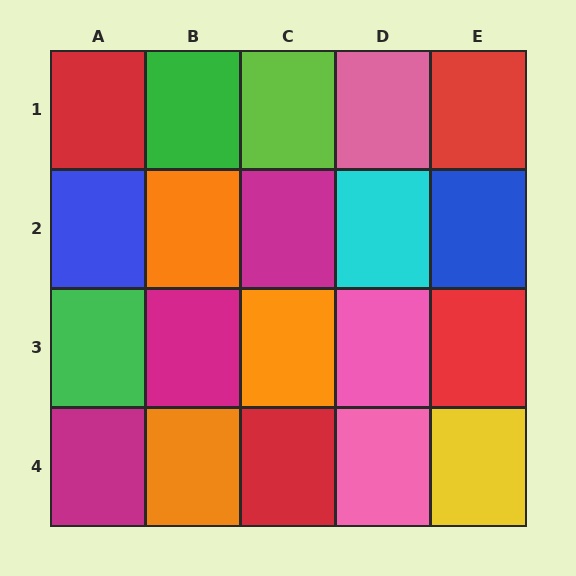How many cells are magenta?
3 cells are magenta.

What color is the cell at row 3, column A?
Green.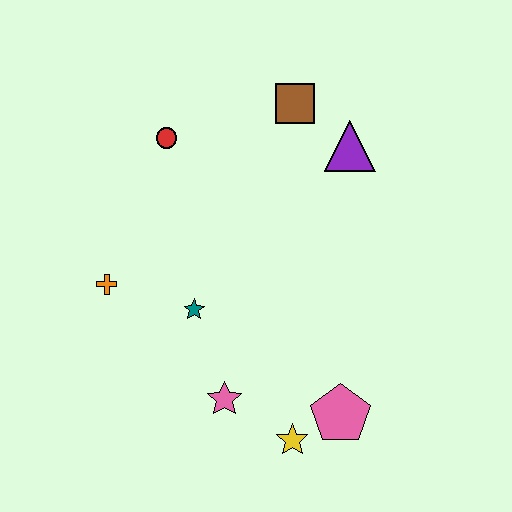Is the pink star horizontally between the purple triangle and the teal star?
Yes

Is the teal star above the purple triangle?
No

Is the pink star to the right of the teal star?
Yes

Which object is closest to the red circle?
The brown square is closest to the red circle.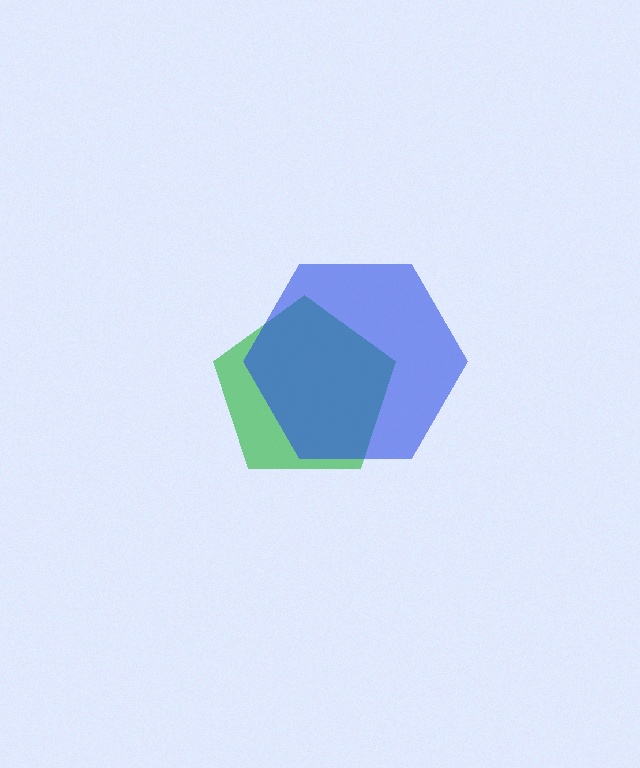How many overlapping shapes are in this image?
There are 2 overlapping shapes in the image.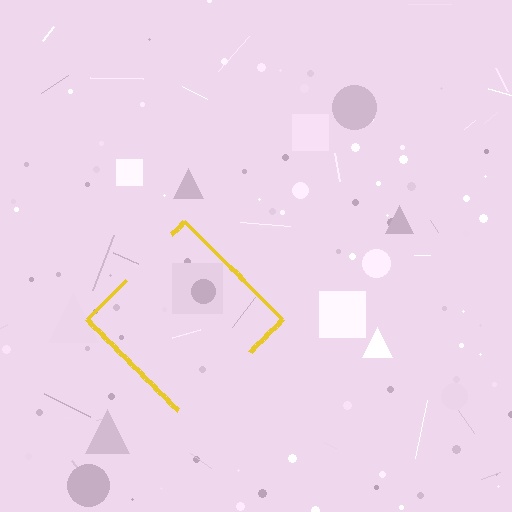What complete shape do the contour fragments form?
The contour fragments form a diamond.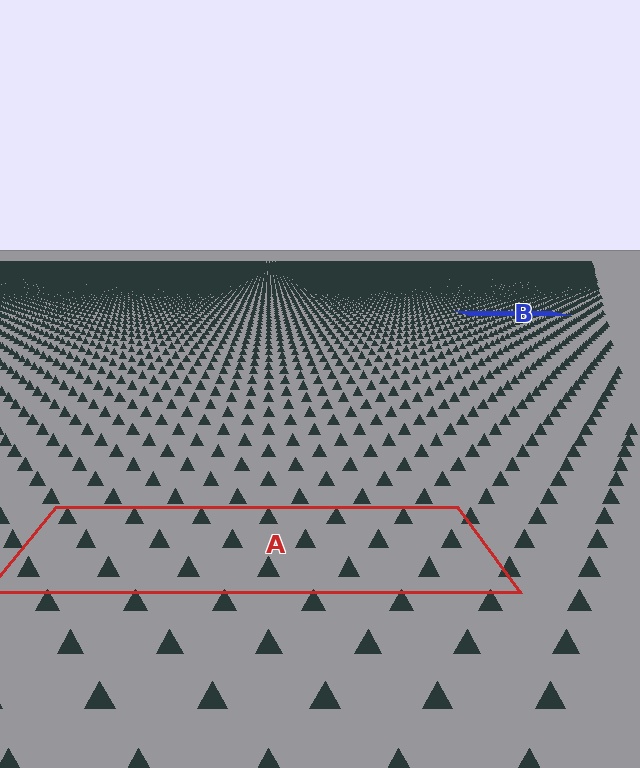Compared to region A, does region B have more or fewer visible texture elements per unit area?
Region B has more texture elements per unit area — they are packed more densely because it is farther away.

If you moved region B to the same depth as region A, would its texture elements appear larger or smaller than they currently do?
They would appear larger. At a closer depth, the same texture elements are projected at a bigger on-screen size.